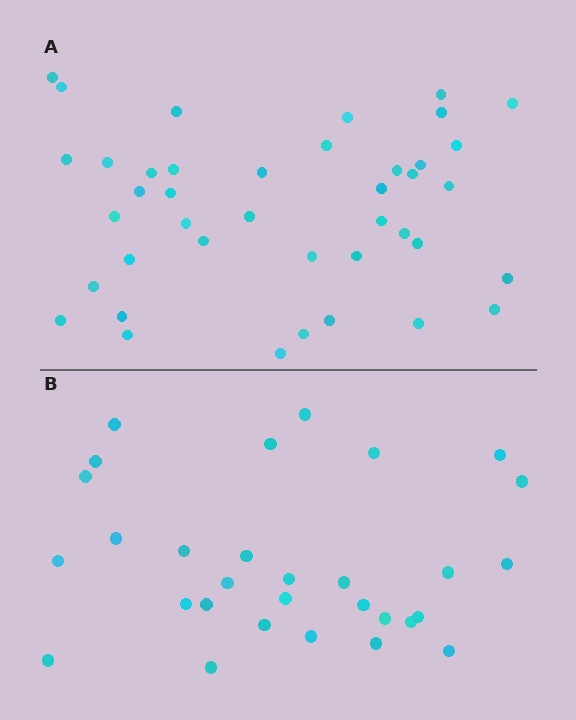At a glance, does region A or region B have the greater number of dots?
Region A (the top region) has more dots.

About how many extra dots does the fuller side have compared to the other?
Region A has roughly 12 or so more dots than region B.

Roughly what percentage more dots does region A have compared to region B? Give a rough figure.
About 35% more.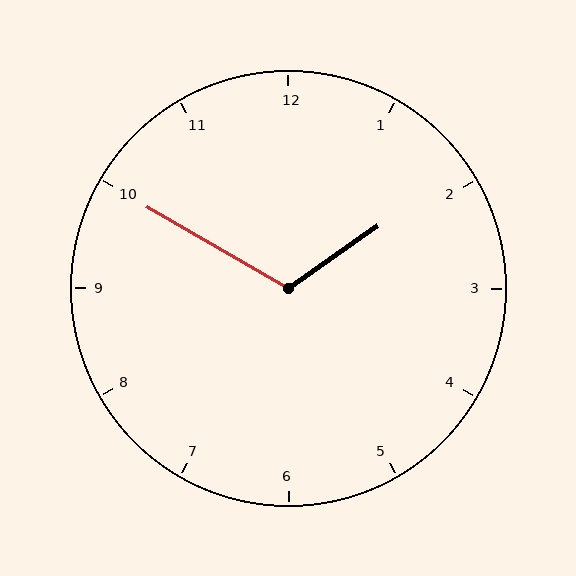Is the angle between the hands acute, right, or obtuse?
It is obtuse.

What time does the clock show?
1:50.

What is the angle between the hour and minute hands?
Approximately 115 degrees.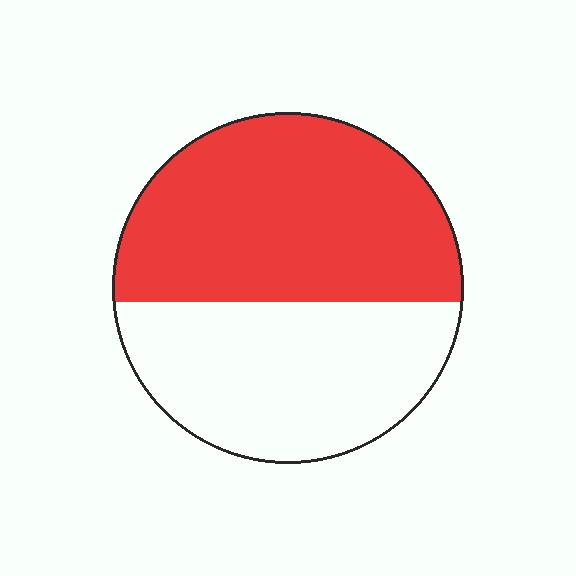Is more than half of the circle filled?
Yes.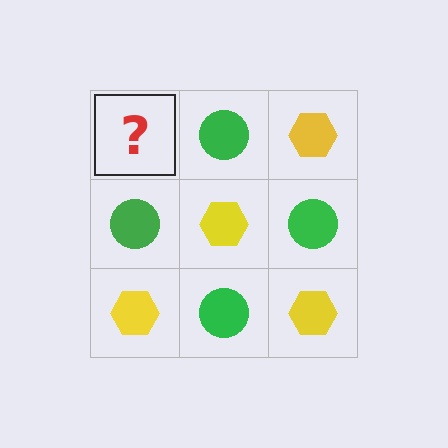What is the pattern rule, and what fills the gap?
The rule is that it alternates yellow hexagon and green circle in a checkerboard pattern. The gap should be filled with a yellow hexagon.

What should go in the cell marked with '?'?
The missing cell should contain a yellow hexagon.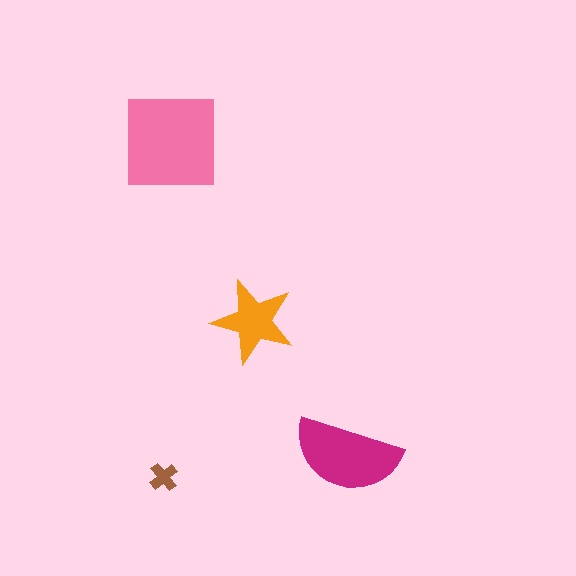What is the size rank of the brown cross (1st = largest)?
4th.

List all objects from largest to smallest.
The pink square, the magenta semicircle, the orange star, the brown cross.